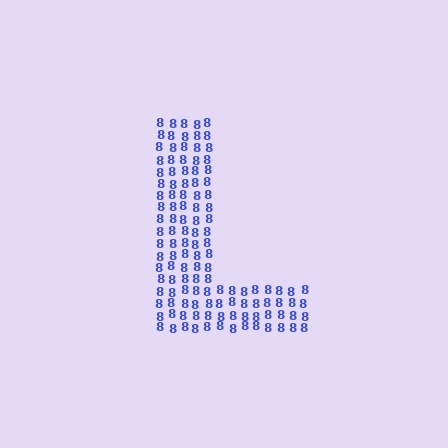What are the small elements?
The small elements are digit 8's.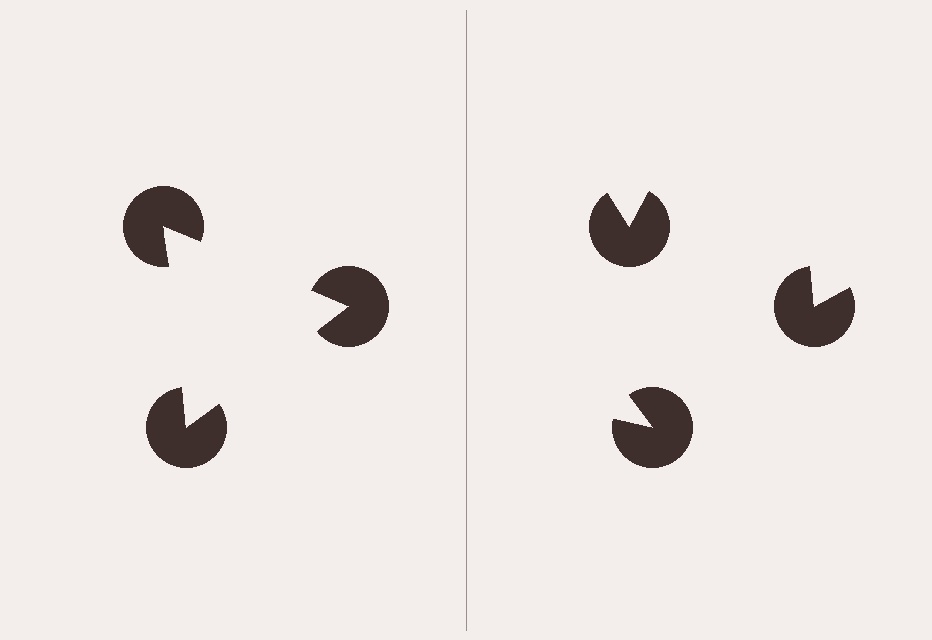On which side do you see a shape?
An illusory triangle appears on the left side. On the right side the wedge cuts are rotated, so no coherent shape forms.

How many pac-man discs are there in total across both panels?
6 — 3 on each side.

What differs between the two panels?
The pac-man discs are positioned identically on both sides; only the wedge orientations differ. On the left they align to a triangle; on the right they are misaligned.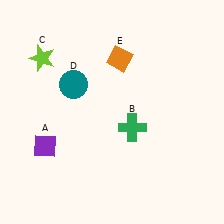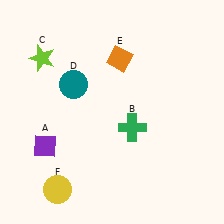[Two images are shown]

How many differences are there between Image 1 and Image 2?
There is 1 difference between the two images.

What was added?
A yellow circle (F) was added in Image 2.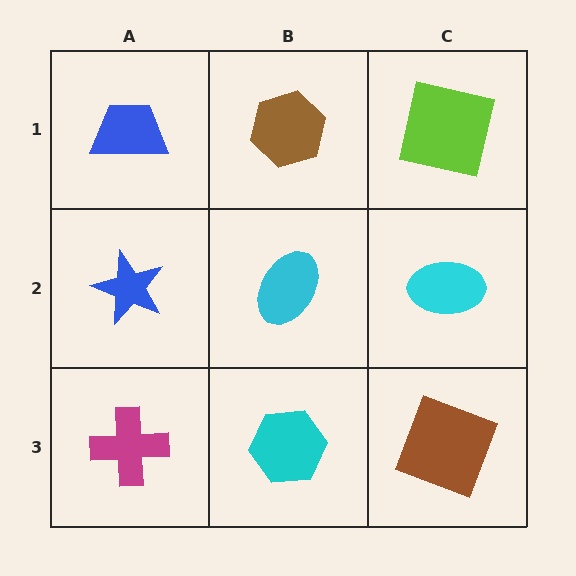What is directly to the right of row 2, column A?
A cyan ellipse.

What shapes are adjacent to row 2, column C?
A lime square (row 1, column C), a brown square (row 3, column C), a cyan ellipse (row 2, column B).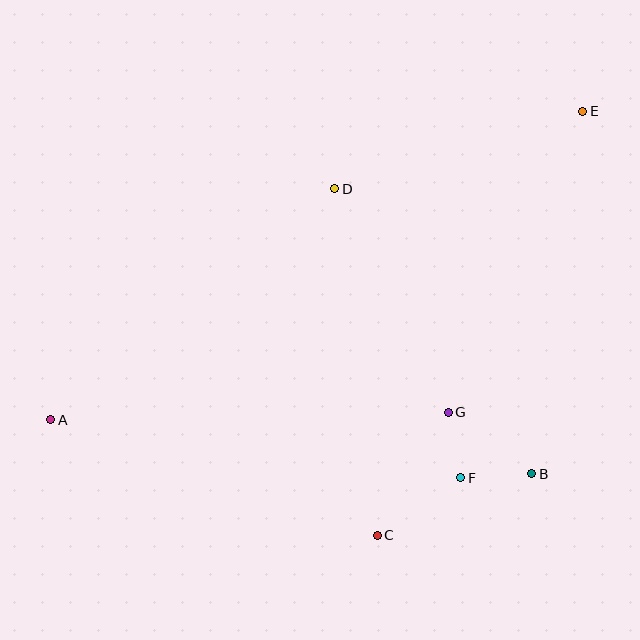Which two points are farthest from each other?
Points A and E are farthest from each other.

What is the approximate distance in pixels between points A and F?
The distance between A and F is approximately 414 pixels.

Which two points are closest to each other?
Points F and G are closest to each other.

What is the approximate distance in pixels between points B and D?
The distance between B and D is approximately 346 pixels.